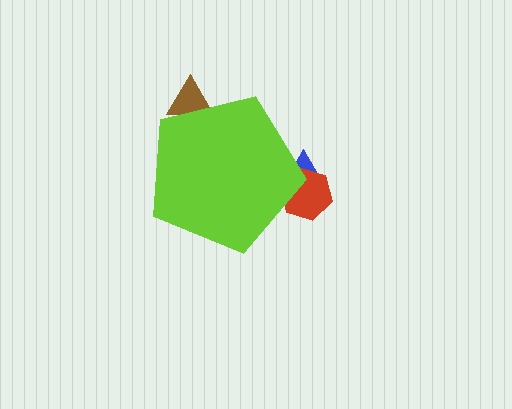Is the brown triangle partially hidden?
Yes, the brown triangle is partially hidden behind the lime pentagon.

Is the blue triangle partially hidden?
Yes, the blue triangle is partially hidden behind the lime pentagon.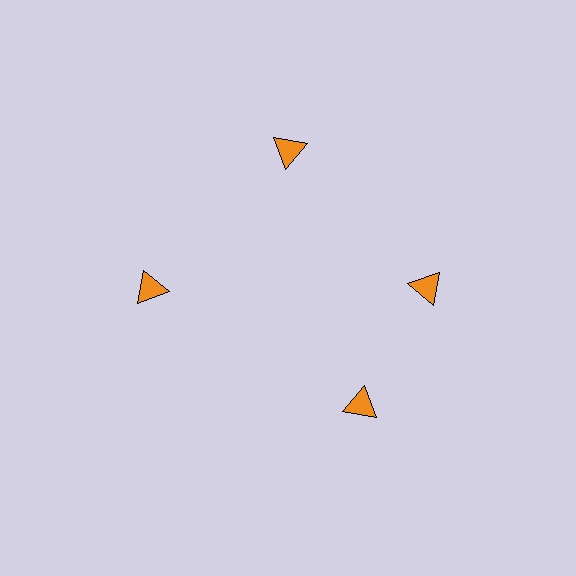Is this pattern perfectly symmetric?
No. The 4 orange triangles are arranged in a ring, but one element near the 6 o'clock position is rotated out of alignment along the ring, breaking the 4-fold rotational symmetry.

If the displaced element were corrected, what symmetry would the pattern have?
It would have 4-fold rotational symmetry — the pattern would map onto itself every 90 degrees.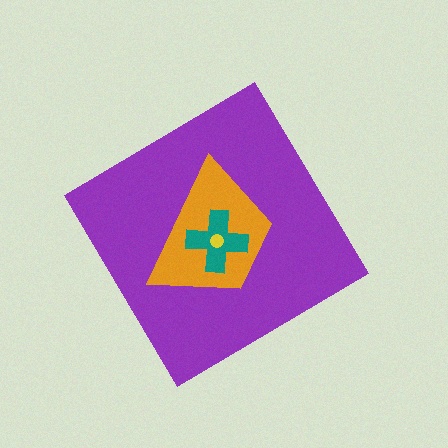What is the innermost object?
The yellow circle.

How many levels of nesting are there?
4.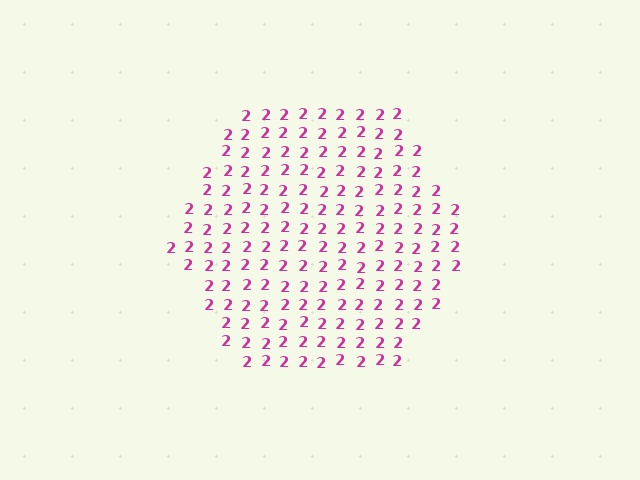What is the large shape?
The large shape is a hexagon.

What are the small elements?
The small elements are digit 2's.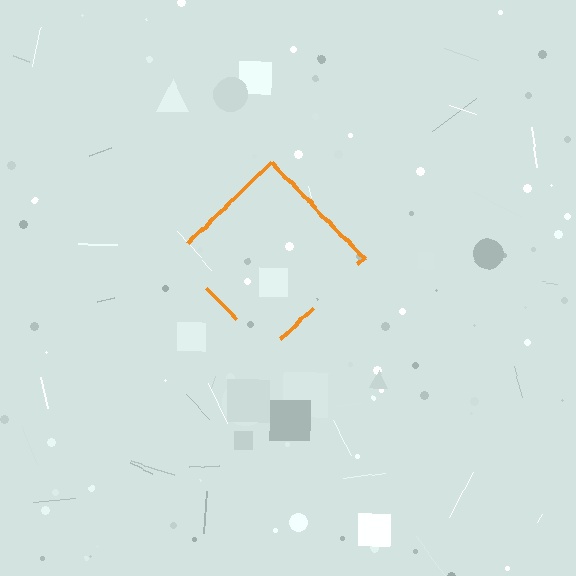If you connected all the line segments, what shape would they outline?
They would outline a diamond.